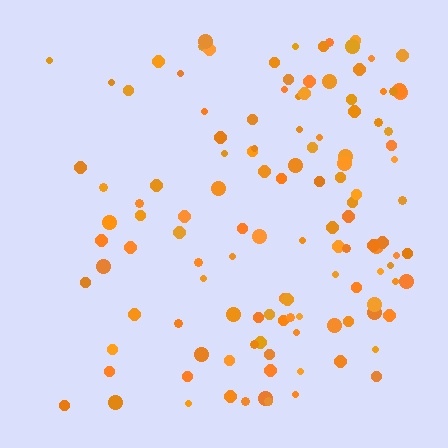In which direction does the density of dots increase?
From left to right, with the right side densest.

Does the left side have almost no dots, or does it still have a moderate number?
Still a moderate number, just noticeably fewer than the right.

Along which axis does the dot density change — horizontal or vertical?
Horizontal.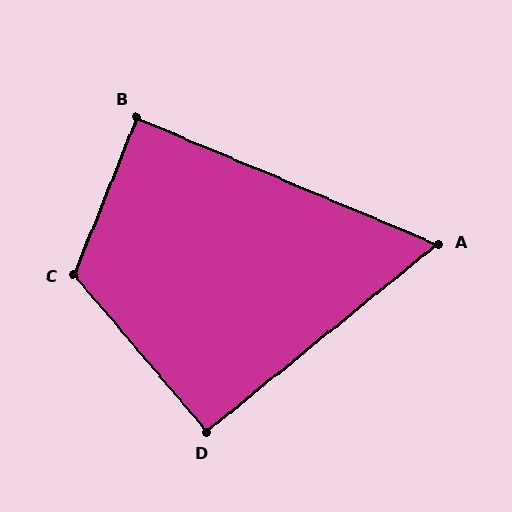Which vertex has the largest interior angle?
C, at approximately 118 degrees.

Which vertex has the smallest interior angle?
A, at approximately 62 degrees.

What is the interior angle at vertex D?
Approximately 91 degrees (approximately right).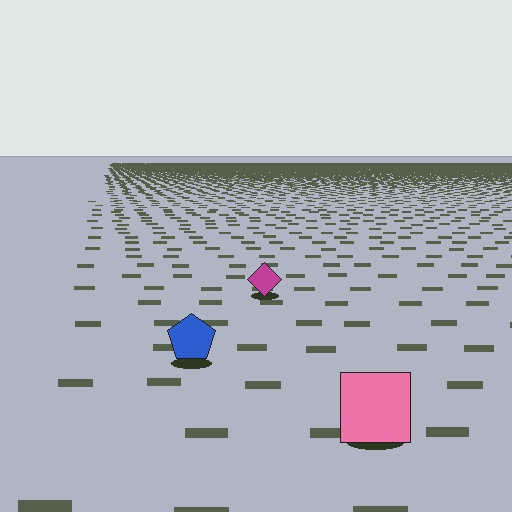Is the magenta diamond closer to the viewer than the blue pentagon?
No. The blue pentagon is closer — you can tell from the texture gradient: the ground texture is coarser near it.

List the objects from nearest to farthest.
From nearest to farthest: the pink square, the blue pentagon, the magenta diamond.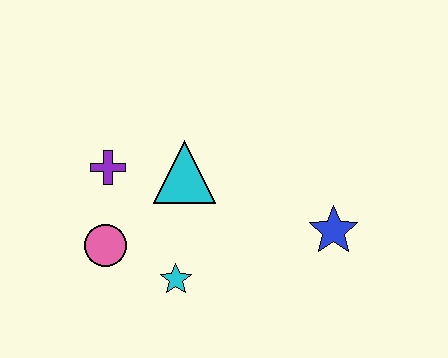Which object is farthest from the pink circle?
The blue star is farthest from the pink circle.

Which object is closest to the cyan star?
The pink circle is closest to the cyan star.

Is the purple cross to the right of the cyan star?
No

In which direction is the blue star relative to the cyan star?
The blue star is to the right of the cyan star.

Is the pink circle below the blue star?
Yes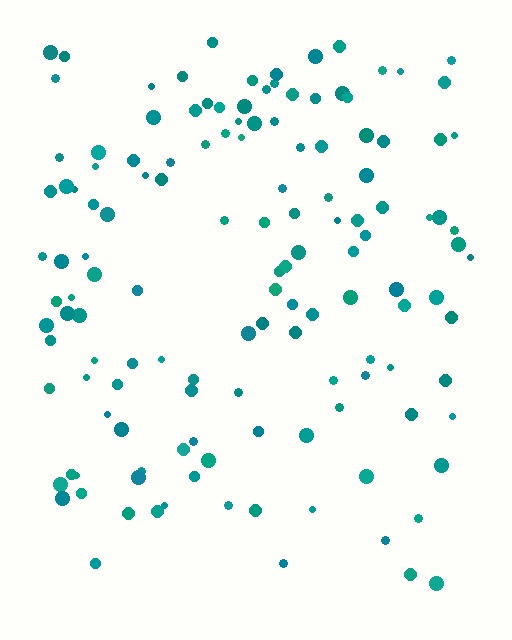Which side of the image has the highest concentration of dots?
The top.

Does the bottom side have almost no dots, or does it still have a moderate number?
Still a moderate number, just noticeably fewer than the top.